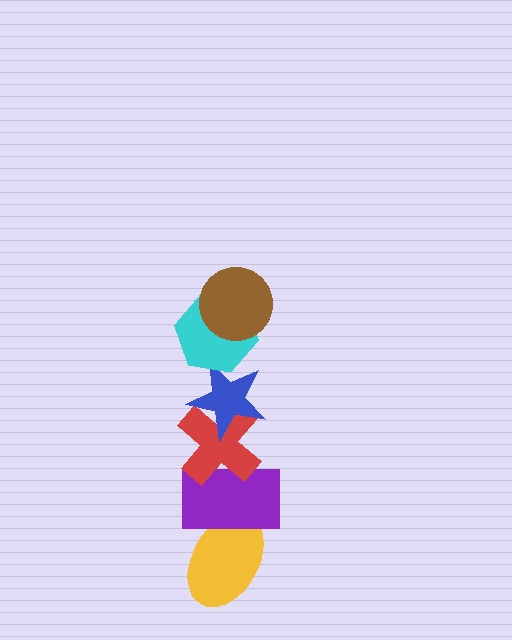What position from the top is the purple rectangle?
The purple rectangle is 5th from the top.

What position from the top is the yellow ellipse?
The yellow ellipse is 6th from the top.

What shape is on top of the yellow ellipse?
The purple rectangle is on top of the yellow ellipse.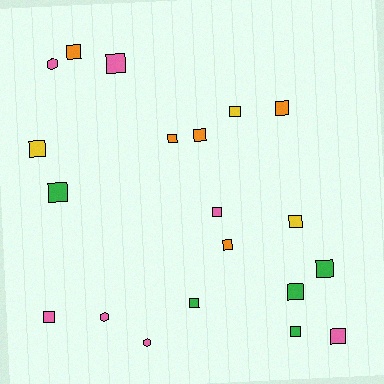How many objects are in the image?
There are 20 objects.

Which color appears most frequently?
Pink, with 7 objects.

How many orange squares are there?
There are 5 orange squares.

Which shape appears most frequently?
Square, with 17 objects.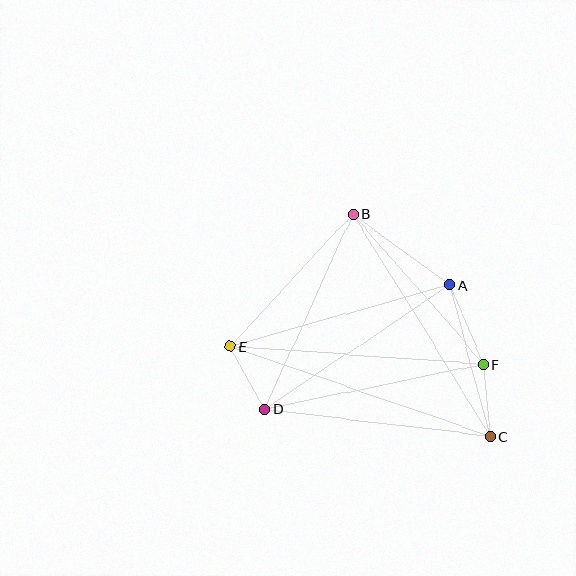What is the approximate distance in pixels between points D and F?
The distance between D and F is approximately 223 pixels.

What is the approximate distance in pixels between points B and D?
The distance between B and D is approximately 215 pixels.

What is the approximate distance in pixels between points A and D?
The distance between A and D is approximately 223 pixels.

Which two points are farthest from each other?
Points C and E are farthest from each other.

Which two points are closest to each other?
Points D and E are closest to each other.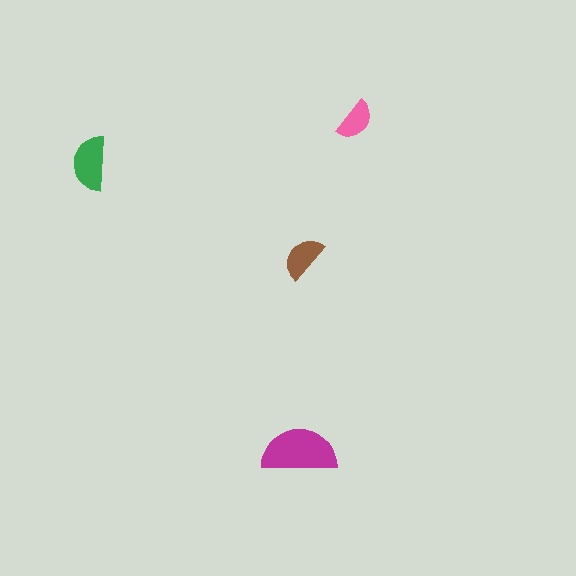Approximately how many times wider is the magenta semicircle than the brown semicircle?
About 1.5 times wider.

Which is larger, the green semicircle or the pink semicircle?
The green one.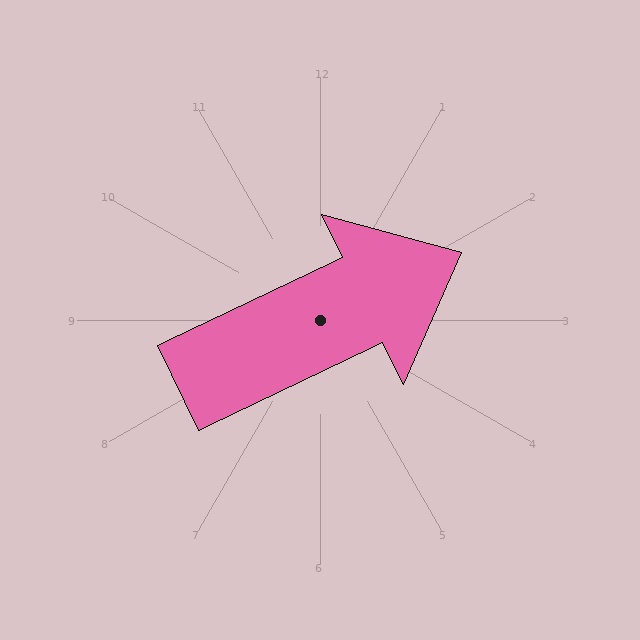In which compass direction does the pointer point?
Northeast.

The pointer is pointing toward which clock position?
Roughly 2 o'clock.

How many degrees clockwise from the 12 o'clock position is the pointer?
Approximately 64 degrees.